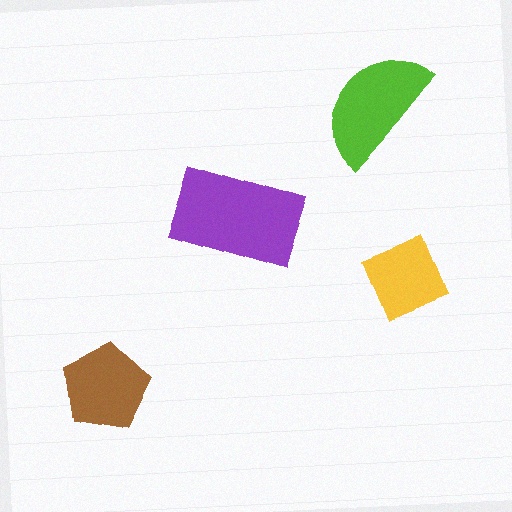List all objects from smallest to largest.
The yellow square, the brown pentagon, the lime semicircle, the purple rectangle.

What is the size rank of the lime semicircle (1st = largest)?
2nd.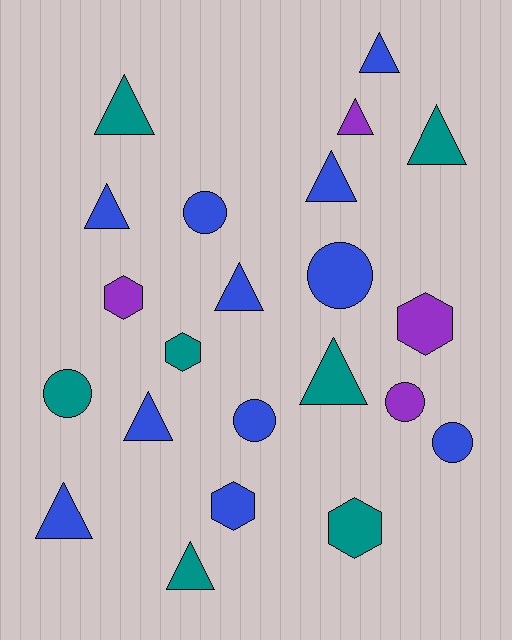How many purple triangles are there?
There is 1 purple triangle.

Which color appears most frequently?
Blue, with 11 objects.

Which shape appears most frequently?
Triangle, with 11 objects.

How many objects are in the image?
There are 22 objects.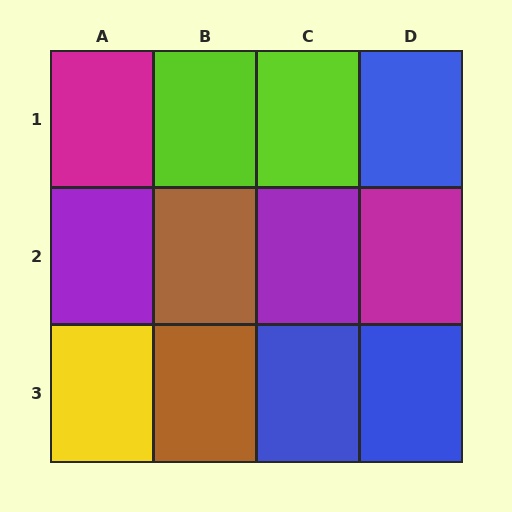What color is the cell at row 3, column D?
Blue.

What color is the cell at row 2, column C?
Purple.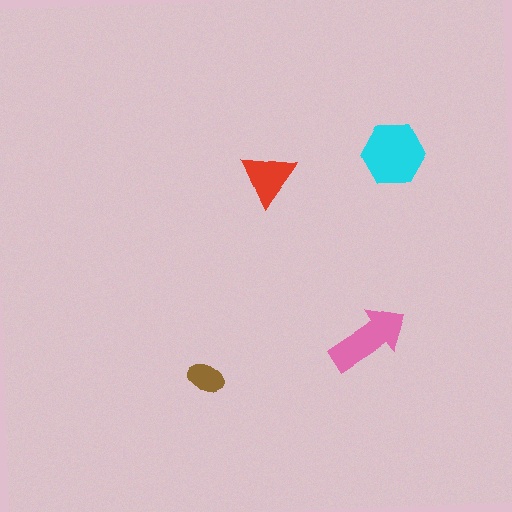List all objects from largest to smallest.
The cyan hexagon, the pink arrow, the red triangle, the brown ellipse.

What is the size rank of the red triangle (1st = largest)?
3rd.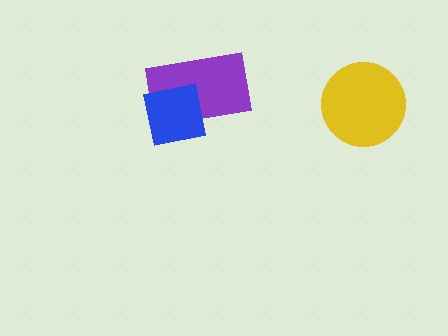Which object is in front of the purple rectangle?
The blue square is in front of the purple rectangle.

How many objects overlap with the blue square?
1 object overlaps with the blue square.